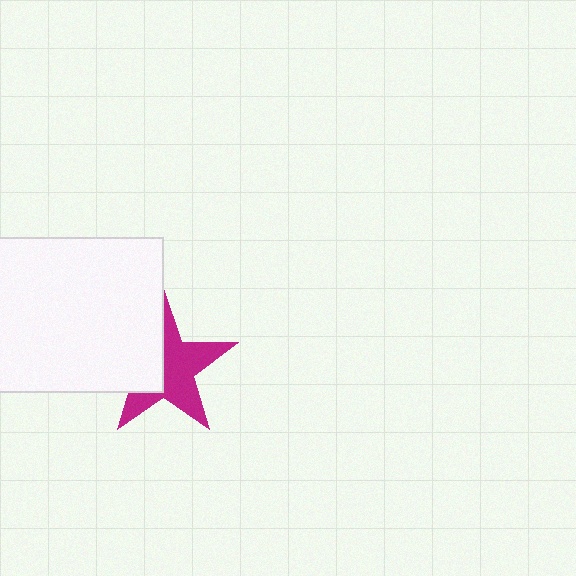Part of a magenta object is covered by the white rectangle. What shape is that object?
It is a star.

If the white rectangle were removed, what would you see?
You would see the complete magenta star.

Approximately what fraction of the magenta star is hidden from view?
Roughly 40% of the magenta star is hidden behind the white rectangle.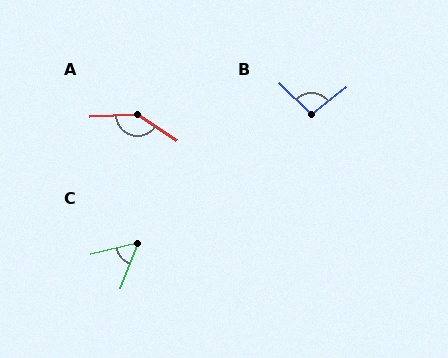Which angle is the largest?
A, at approximately 145 degrees.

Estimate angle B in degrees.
Approximately 97 degrees.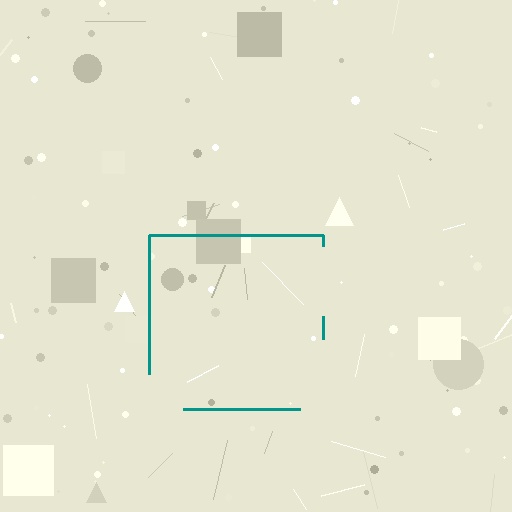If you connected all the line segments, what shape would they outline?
They would outline a square.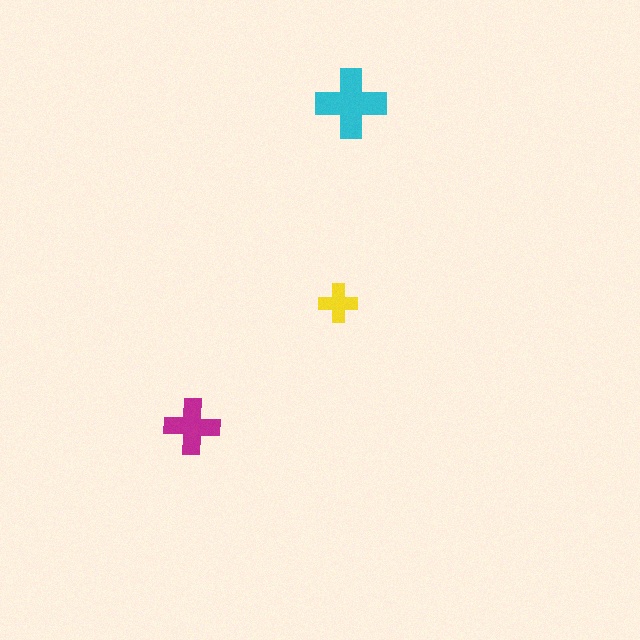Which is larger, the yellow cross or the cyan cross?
The cyan one.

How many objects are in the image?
There are 3 objects in the image.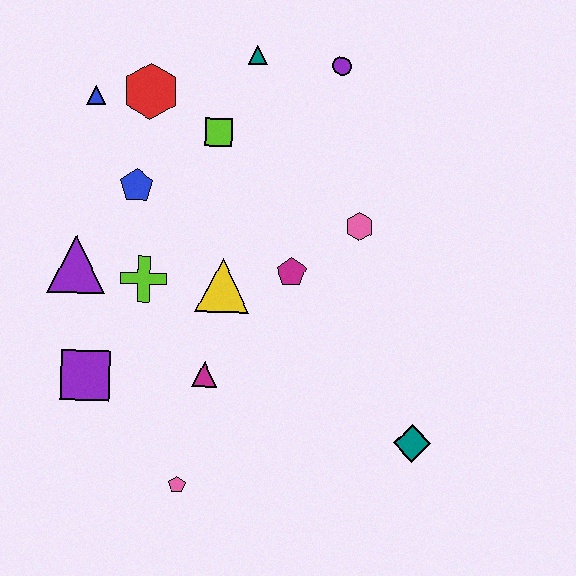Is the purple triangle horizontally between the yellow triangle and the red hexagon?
No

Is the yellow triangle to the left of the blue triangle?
No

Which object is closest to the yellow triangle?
The magenta pentagon is closest to the yellow triangle.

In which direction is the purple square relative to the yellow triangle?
The purple square is to the left of the yellow triangle.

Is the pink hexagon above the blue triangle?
No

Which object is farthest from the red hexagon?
The teal diamond is farthest from the red hexagon.